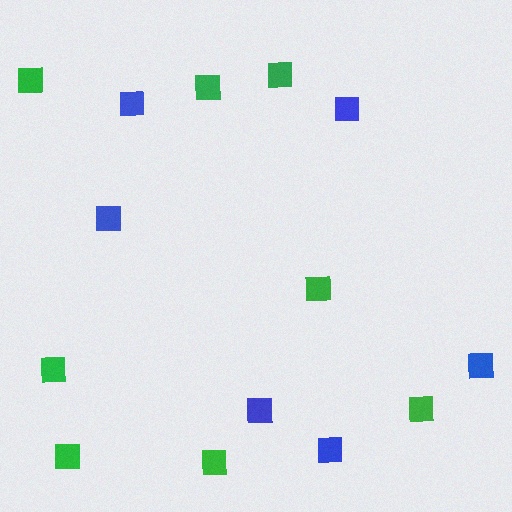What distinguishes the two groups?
There are 2 groups: one group of blue squares (6) and one group of green squares (8).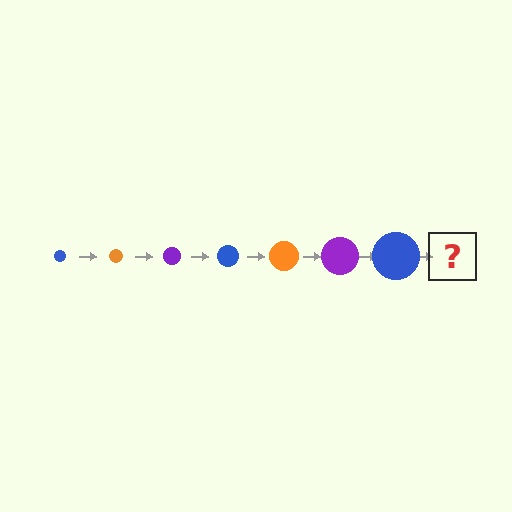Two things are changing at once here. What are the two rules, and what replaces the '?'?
The two rules are that the circle grows larger each step and the color cycles through blue, orange, and purple. The '?' should be an orange circle, larger than the previous one.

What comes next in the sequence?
The next element should be an orange circle, larger than the previous one.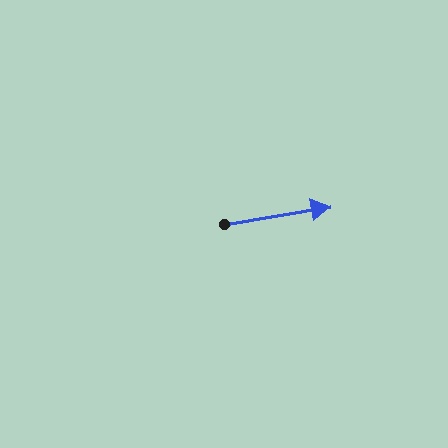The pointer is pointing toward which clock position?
Roughly 3 o'clock.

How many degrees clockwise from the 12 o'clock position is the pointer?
Approximately 81 degrees.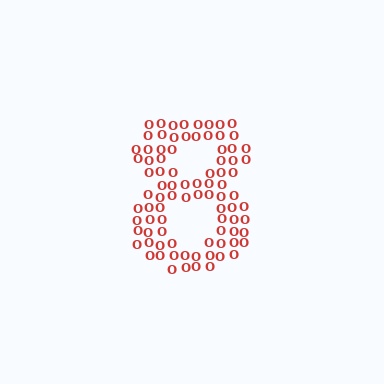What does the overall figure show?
The overall figure shows the digit 8.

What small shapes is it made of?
It is made of small letter O's.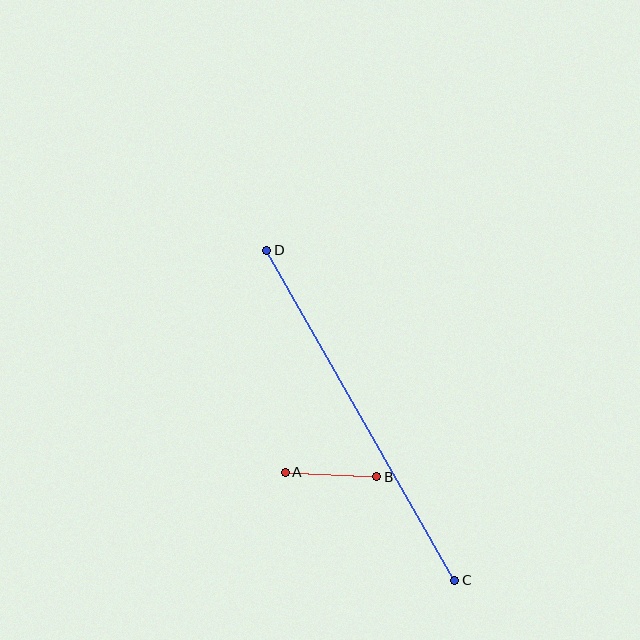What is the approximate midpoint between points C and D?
The midpoint is at approximately (361, 415) pixels.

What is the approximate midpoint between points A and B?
The midpoint is at approximately (331, 475) pixels.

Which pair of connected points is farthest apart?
Points C and D are farthest apart.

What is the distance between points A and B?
The distance is approximately 92 pixels.